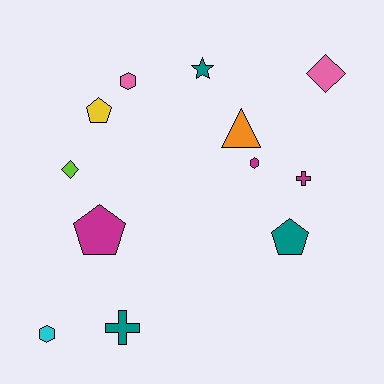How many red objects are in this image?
There are no red objects.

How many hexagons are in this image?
There are 3 hexagons.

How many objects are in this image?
There are 12 objects.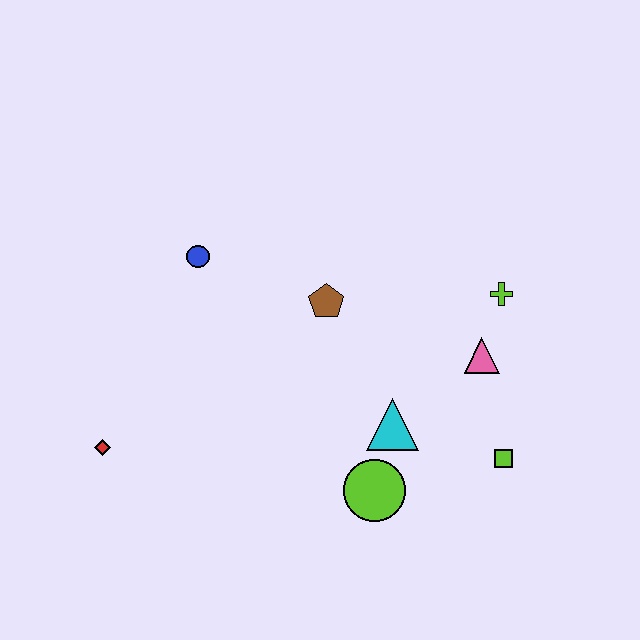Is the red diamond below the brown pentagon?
Yes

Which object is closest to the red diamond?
The blue circle is closest to the red diamond.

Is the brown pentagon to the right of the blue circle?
Yes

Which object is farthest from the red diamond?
The lime cross is farthest from the red diamond.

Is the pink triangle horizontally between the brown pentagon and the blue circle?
No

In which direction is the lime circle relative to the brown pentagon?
The lime circle is below the brown pentagon.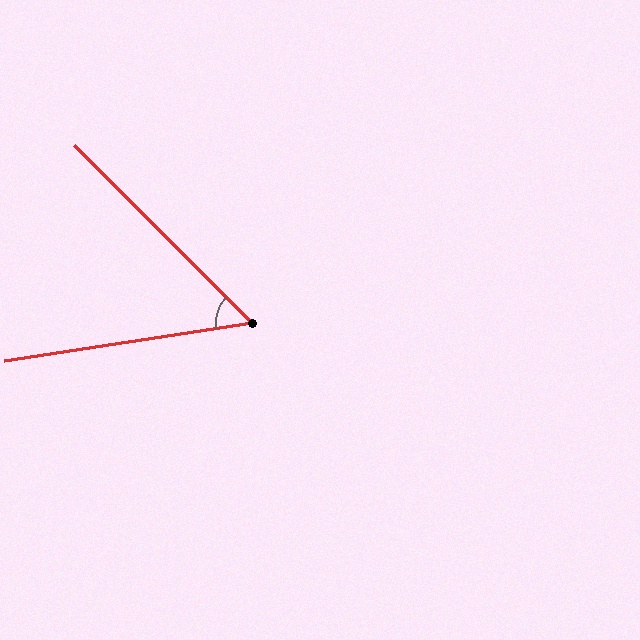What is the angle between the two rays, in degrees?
Approximately 54 degrees.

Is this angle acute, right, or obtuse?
It is acute.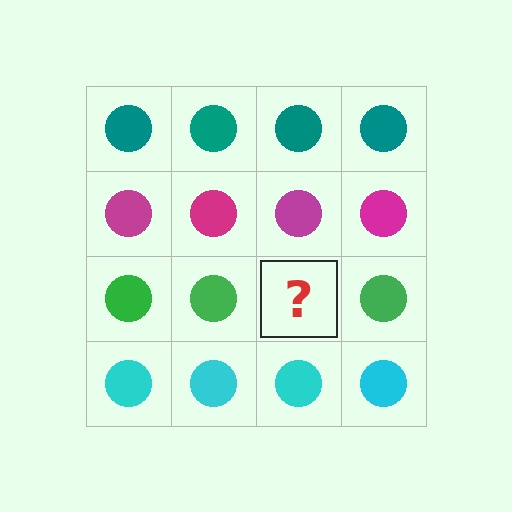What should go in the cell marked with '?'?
The missing cell should contain a green circle.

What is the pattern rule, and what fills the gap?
The rule is that each row has a consistent color. The gap should be filled with a green circle.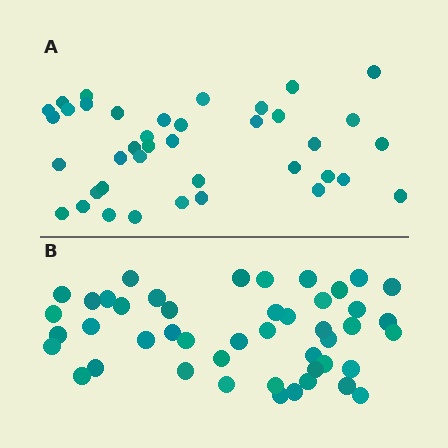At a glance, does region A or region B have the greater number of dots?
Region B (the bottom region) has more dots.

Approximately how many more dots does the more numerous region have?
Region B has roughly 8 or so more dots than region A.